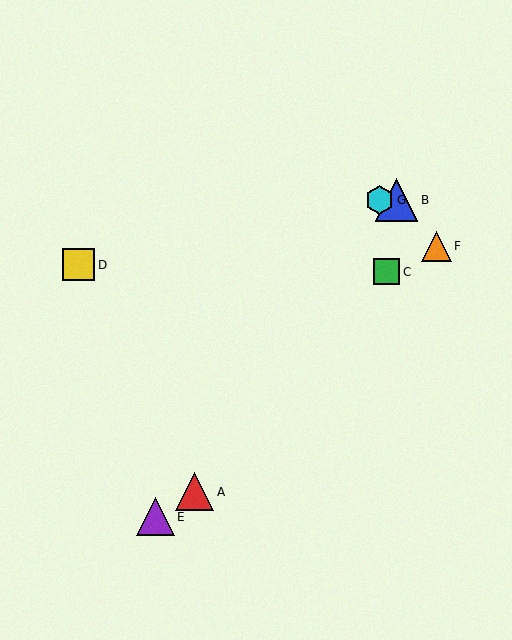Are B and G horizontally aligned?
Yes, both are at y≈200.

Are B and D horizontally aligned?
No, B is at y≈200 and D is at y≈265.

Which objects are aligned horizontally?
Objects B, G are aligned horizontally.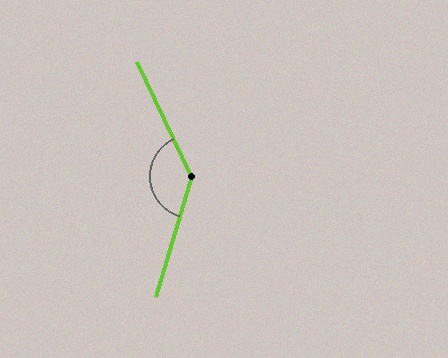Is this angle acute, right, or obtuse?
It is obtuse.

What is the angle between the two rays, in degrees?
Approximately 137 degrees.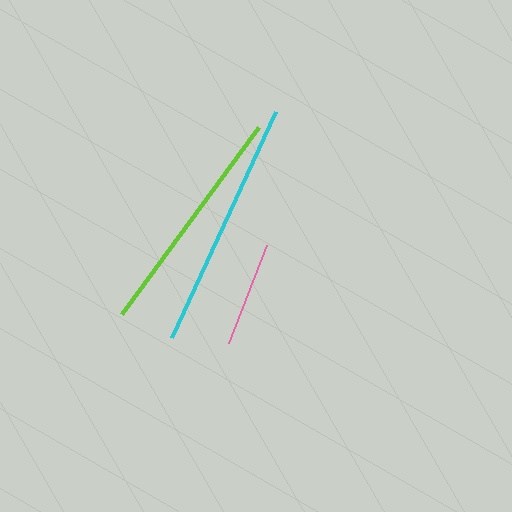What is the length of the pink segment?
The pink segment is approximately 105 pixels long.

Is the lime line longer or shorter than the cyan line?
The cyan line is longer than the lime line.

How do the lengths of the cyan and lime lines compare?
The cyan and lime lines are approximately the same length.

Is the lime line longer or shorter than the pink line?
The lime line is longer than the pink line.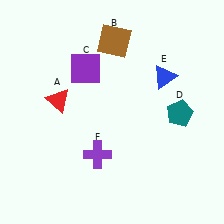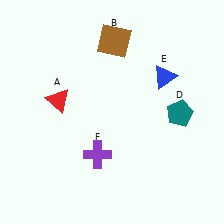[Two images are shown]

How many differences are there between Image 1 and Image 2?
There is 1 difference between the two images.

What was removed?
The purple square (C) was removed in Image 2.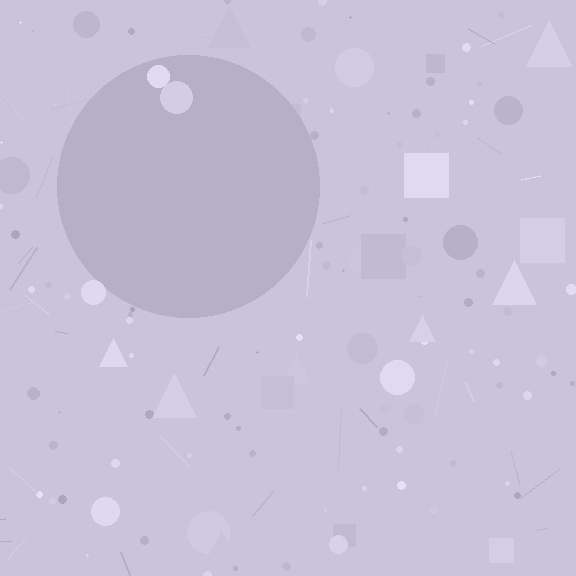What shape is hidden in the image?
A circle is hidden in the image.